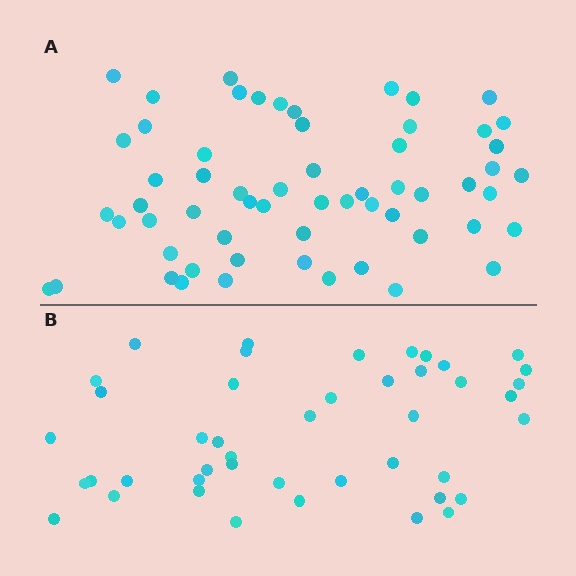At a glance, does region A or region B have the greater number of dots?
Region A (the top region) has more dots.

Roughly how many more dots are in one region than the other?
Region A has approximately 15 more dots than region B.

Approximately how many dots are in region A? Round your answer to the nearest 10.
About 60 dots.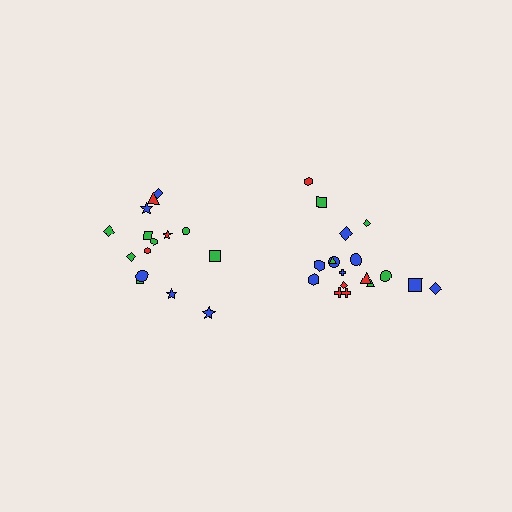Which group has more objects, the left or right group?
The right group.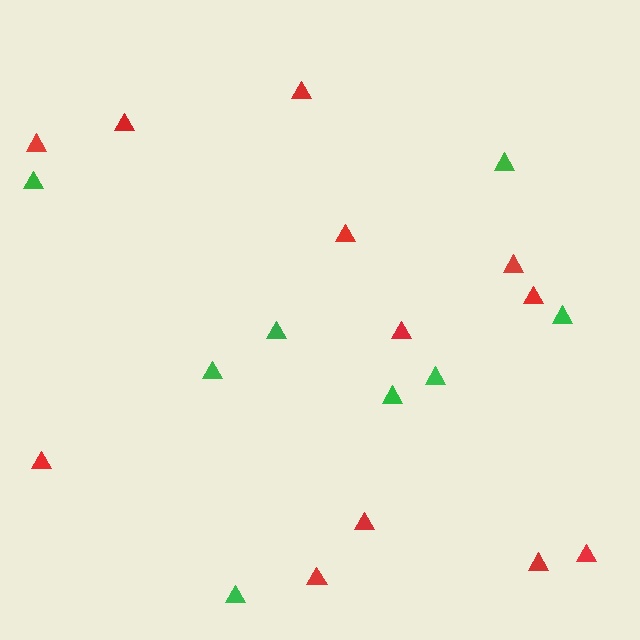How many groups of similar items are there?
There are 2 groups: one group of green triangles (8) and one group of red triangles (12).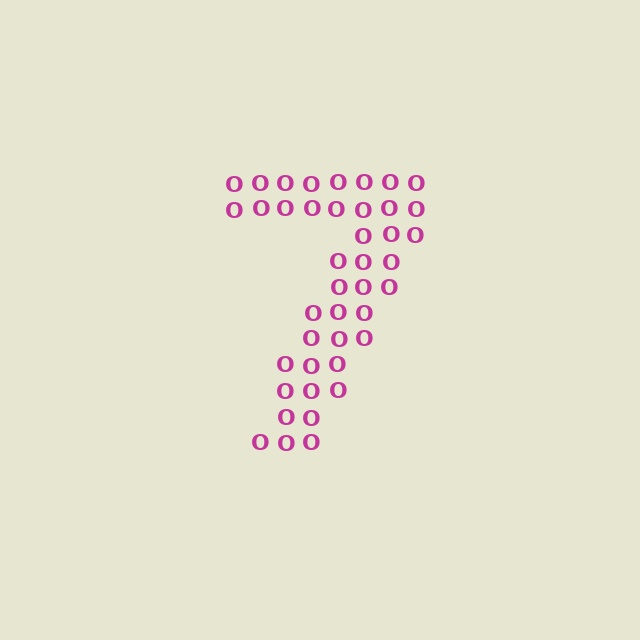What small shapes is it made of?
It is made of small letter O's.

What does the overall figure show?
The overall figure shows the digit 7.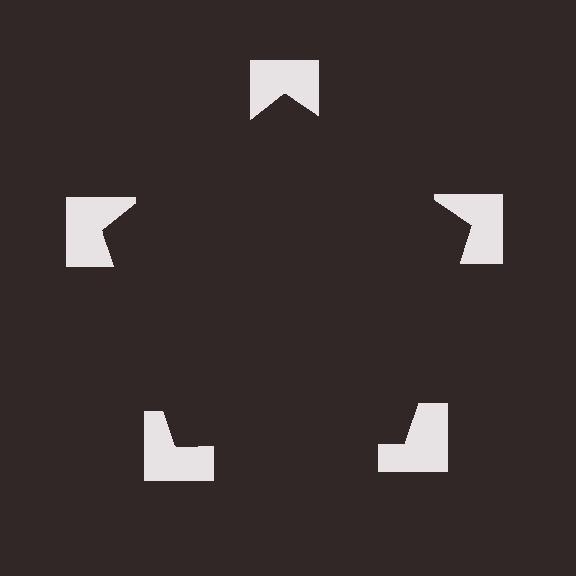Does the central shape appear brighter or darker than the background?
It typically appears slightly darker than the background, even though no actual brightness change is drawn.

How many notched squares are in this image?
There are 5 — one at each vertex of the illusory pentagon.